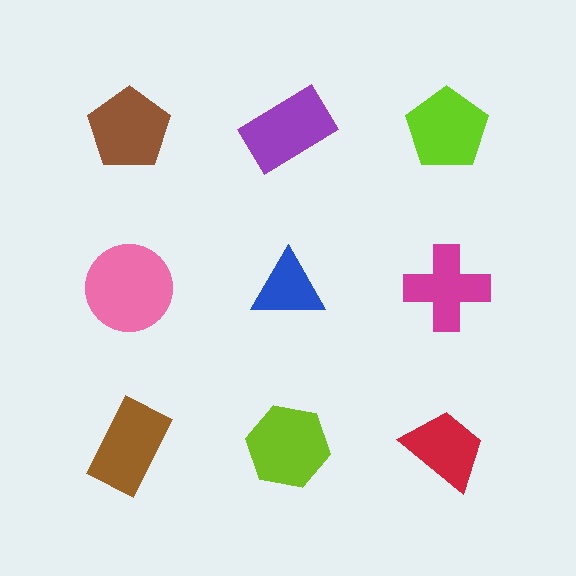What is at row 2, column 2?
A blue triangle.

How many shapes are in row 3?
3 shapes.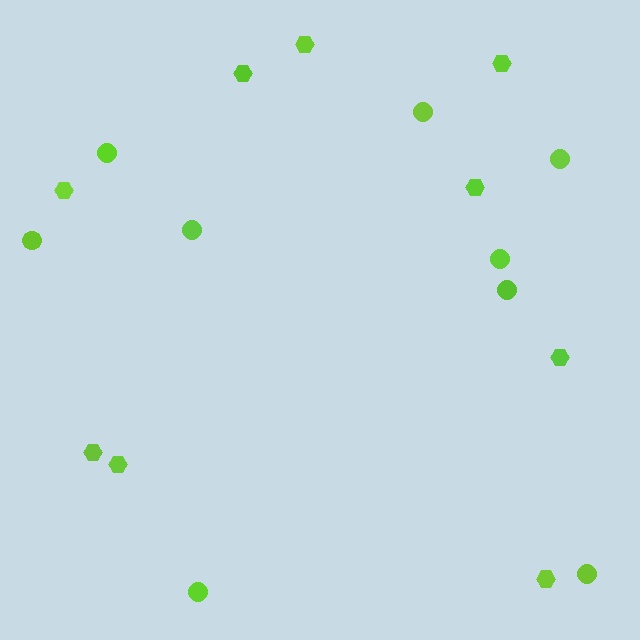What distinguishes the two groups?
There are 2 groups: one group of circles (9) and one group of hexagons (9).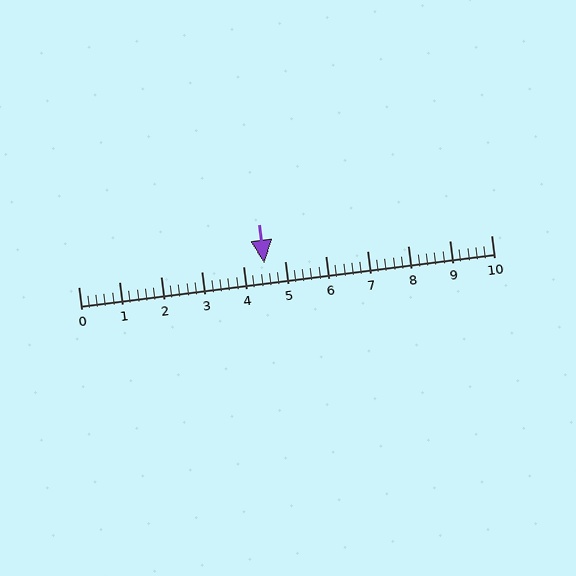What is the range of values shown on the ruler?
The ruler shows values from 0 to 10.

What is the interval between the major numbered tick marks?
The major tick marks are spaced 1 units apart.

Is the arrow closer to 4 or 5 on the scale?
The arrow is closer to 5.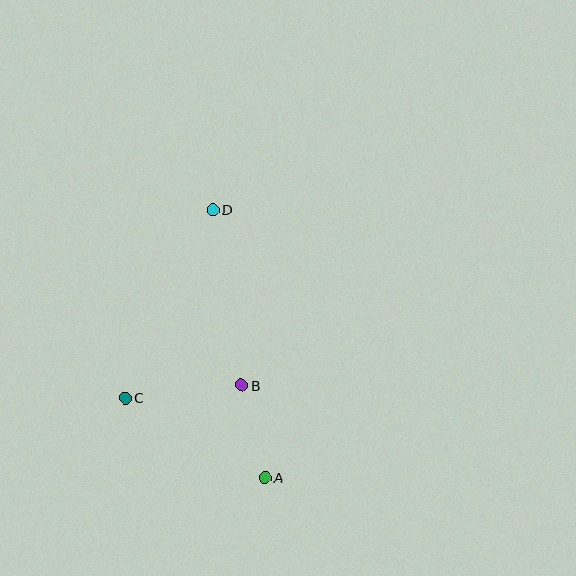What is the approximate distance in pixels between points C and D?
The distance between C and D is approximately 207 pixels.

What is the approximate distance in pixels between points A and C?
The distance between A and C is approximately 161 pixels.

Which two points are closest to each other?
Points A and B are closest to each other.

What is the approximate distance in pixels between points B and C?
The distance between B and C is approximately 117 pixels.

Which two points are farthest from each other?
Points A and D are farthest from each other.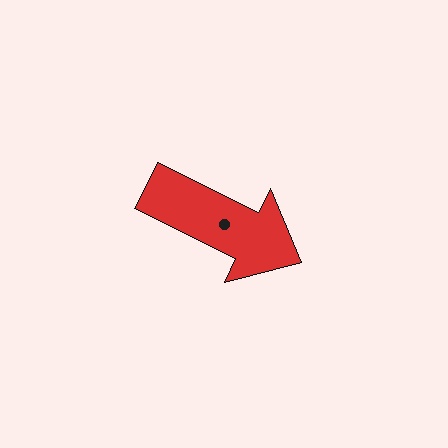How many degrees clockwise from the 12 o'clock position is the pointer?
Approximately 116 degrees.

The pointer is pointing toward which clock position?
Roughly 4 o'clock.